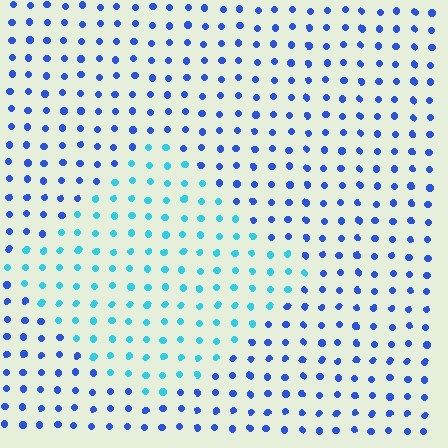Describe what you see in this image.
The image is filled with small blue elements in a uniform arrangement. A diamond-shaped region is visible where the elements are tinted to a slightly different hue, forming a subtle color boundary.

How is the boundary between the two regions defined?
The boundary is defined purely by a slight shift in hue (about 40 degrees). Spacing, size, and orientation are identical on both sides.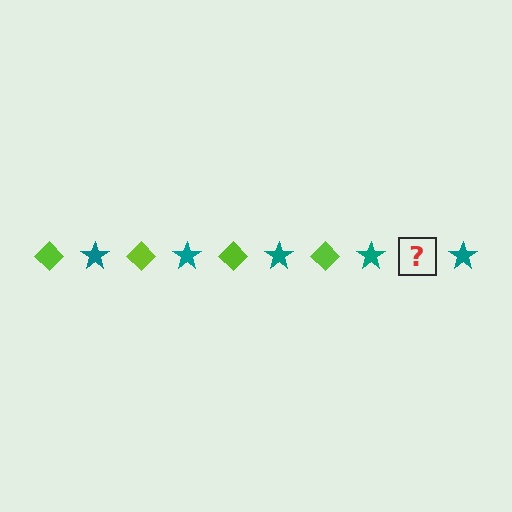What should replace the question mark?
The question mark should be replaced with a lime diamond.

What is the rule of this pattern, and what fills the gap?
The rule is that the pattern alternates between lime diamond and teal star. The gap should be filled with a lime diamond.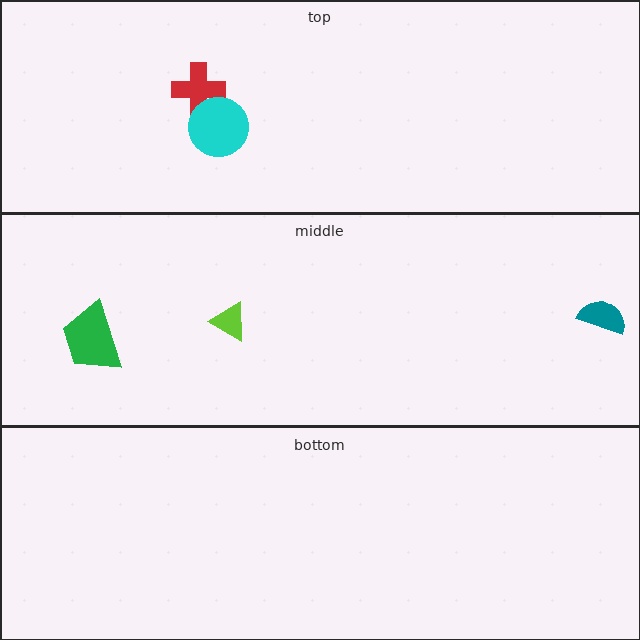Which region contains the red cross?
The top region.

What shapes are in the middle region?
The green trapezoid, the lime triangle, the teal semicircle.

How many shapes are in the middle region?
3.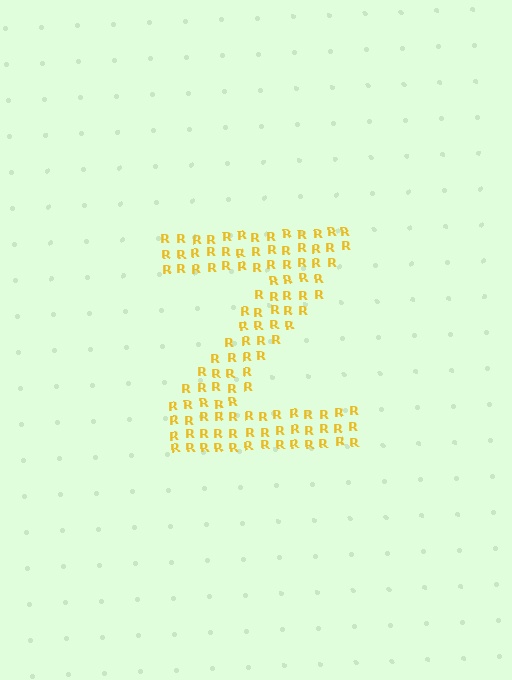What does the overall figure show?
The overall figure shows the letter Z.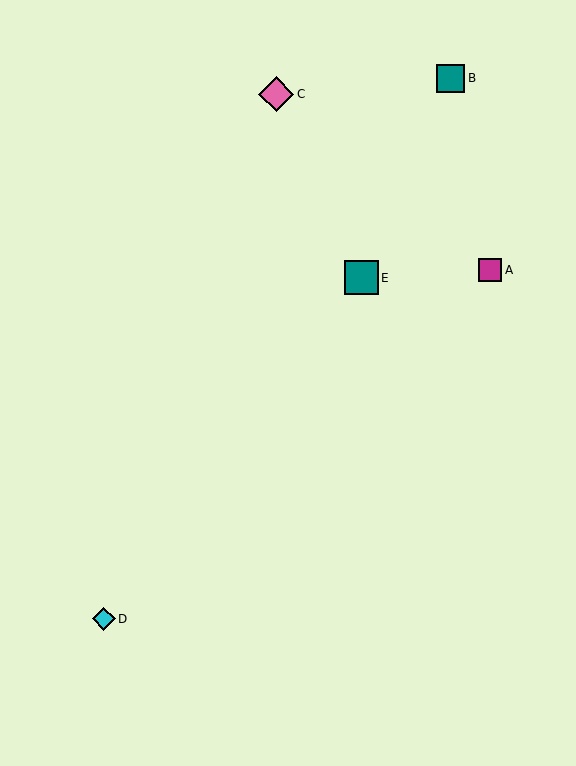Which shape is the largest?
The pink diamond (labeled C) is the largest.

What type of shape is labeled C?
Shape C is a pink diamond.